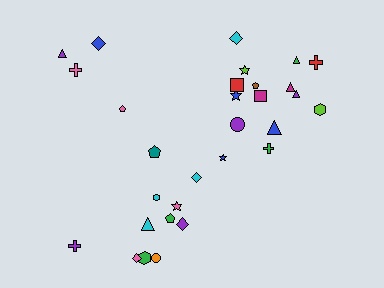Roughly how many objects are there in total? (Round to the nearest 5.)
Roughly 30 objects in total.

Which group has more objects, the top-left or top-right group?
The top-right group.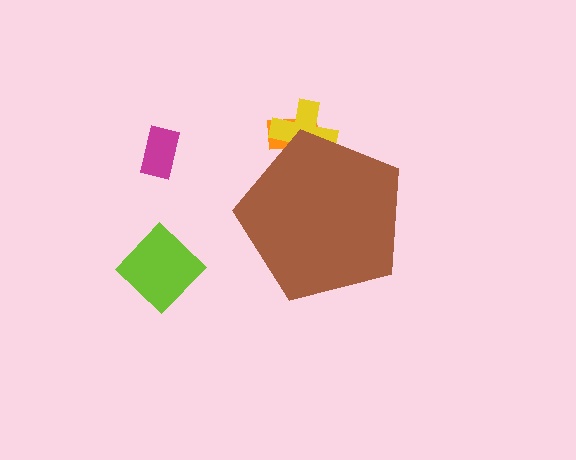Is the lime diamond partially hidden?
No, the lime diamond is fully visible.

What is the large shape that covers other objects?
A brown pentagon.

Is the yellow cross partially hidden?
Yes, the yellow cross is partially hidden behind the brown pentagon.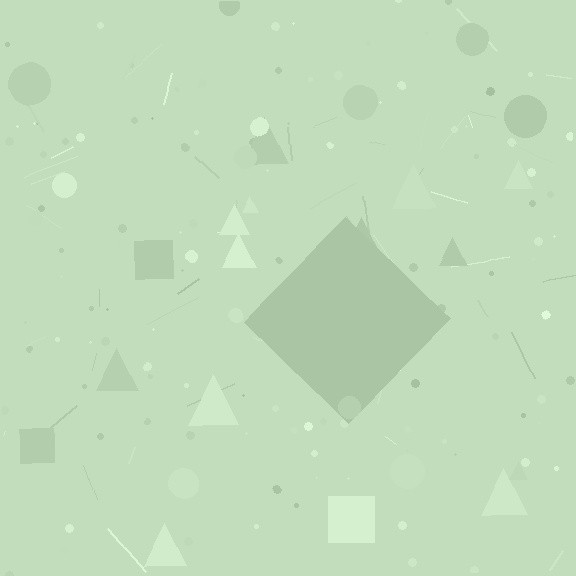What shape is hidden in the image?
A diamond is hidden in the image.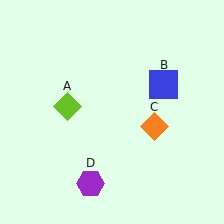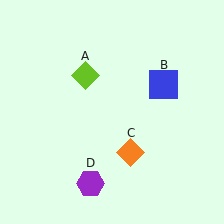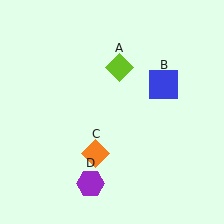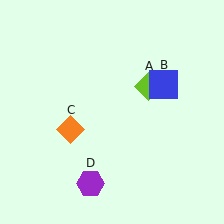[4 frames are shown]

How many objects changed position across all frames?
2 objects changed position: lime diamond (object A), orange diamond (object C).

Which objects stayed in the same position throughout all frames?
Blue square (object B) and purple hexagon (object D) remained stationary.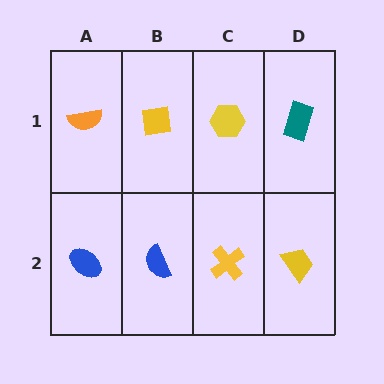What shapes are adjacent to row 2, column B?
A yellow square (row 1, column B), a blue ellipse (row 2, column A), a yellow cross (row 2, column C).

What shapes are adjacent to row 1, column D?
A yellow trapezoid (row 2, column D), a yellow hexagon (row 1, column C).